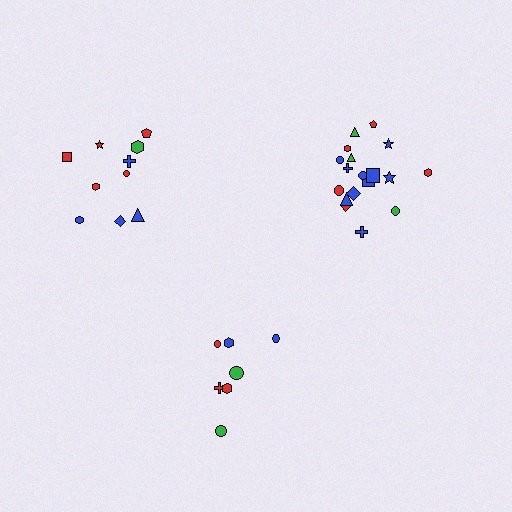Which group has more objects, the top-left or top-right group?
The top-right group.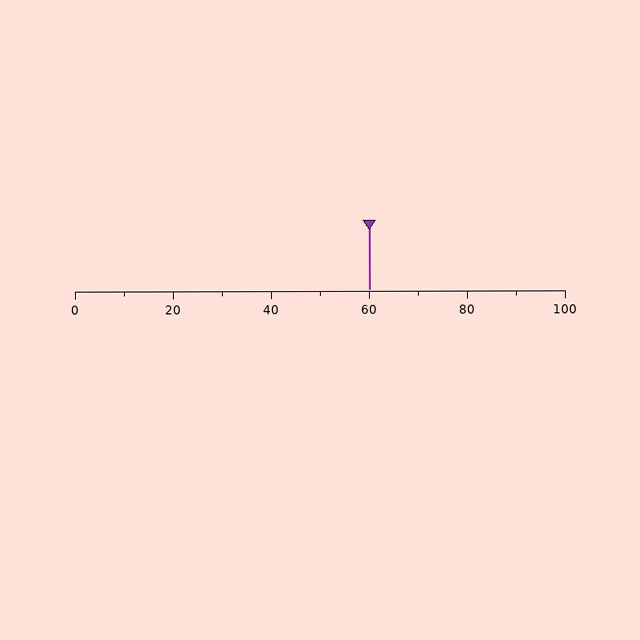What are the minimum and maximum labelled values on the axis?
The axis runs from 0 to 100.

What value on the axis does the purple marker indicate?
The marker indicates approximately 60.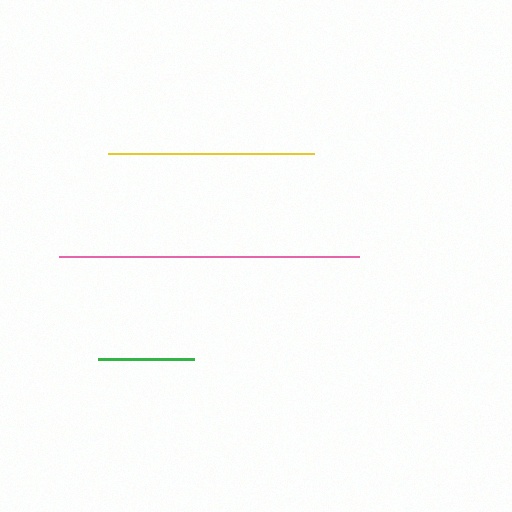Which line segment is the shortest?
The green line is the shortest at approximately 95 pixels.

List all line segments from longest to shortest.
From longest to shortest: pink, yellow, green.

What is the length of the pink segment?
The pink segment is approximately 300 pixels long.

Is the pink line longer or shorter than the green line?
The pink line is longer than the green line.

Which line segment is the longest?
The pink line is the longest at approximately 300 pixels.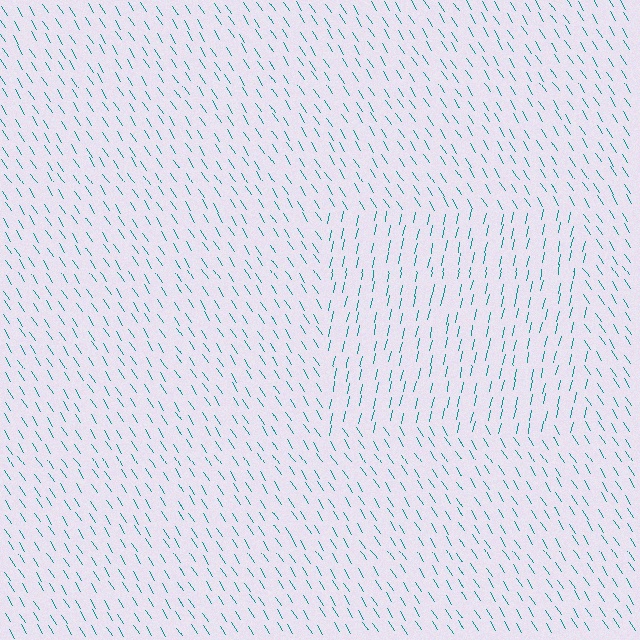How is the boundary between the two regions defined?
The boundary is defined purely by a change in line orientation (approximately 45 degrees difference). All lines are the same color and thickness.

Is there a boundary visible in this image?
Yes, there is a texture boundary formed by a change in line orientation.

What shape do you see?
I see a rectangle.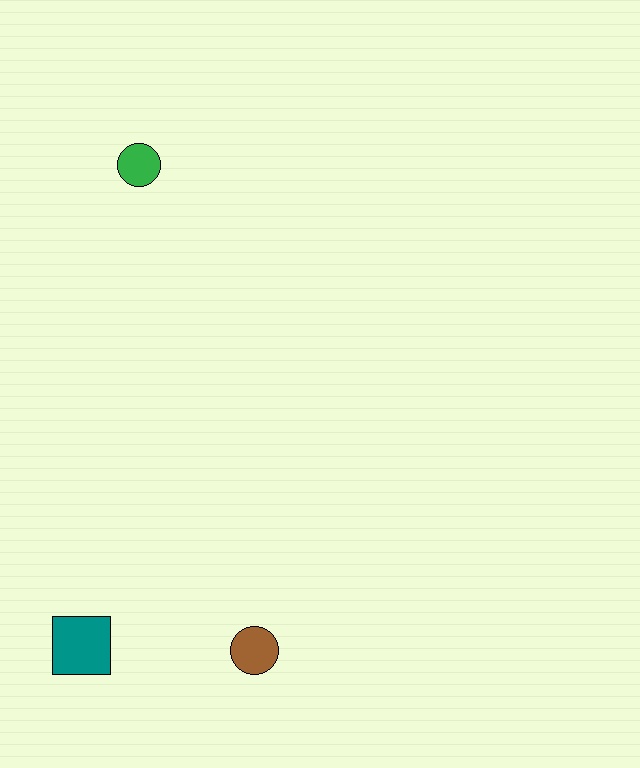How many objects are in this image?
There are 3 objects.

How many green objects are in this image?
There is 1 green object.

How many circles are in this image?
There are 2 circles.